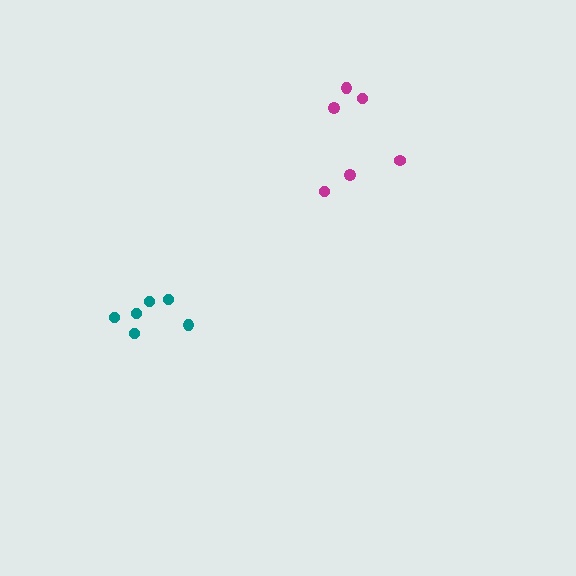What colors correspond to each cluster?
The clusters are colored: teal, magenta.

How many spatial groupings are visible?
There are 2 spatial groupings.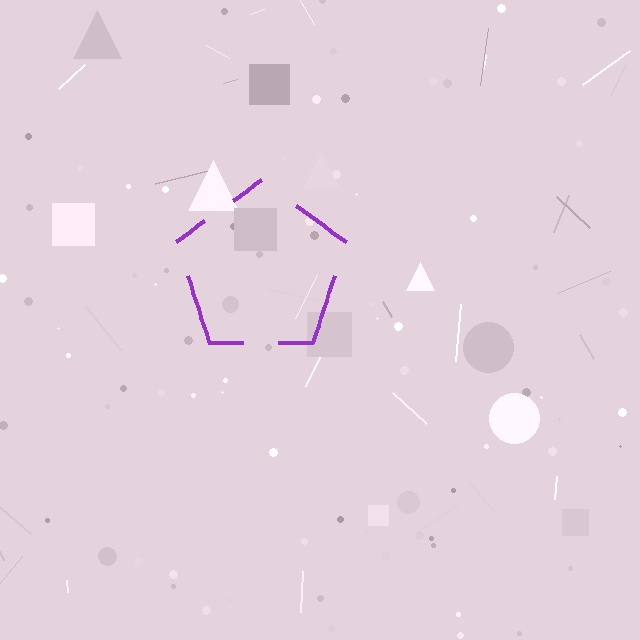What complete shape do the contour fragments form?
The contour fragments form a pentagon.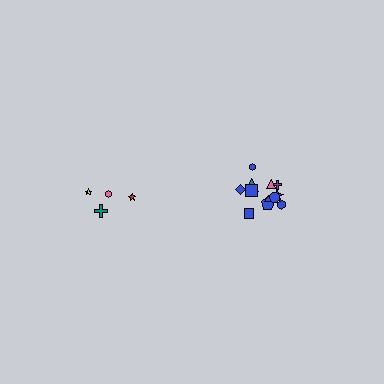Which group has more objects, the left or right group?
The right group.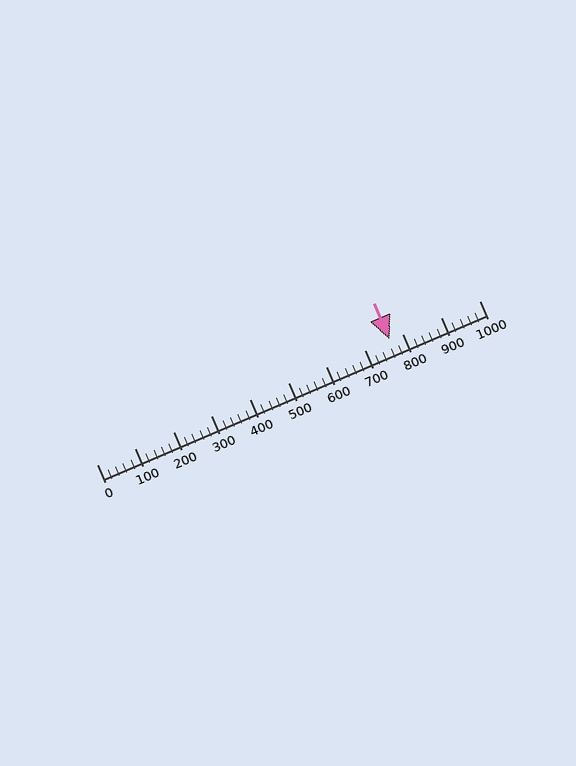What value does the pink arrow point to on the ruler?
The pink arrow points to approximately 764.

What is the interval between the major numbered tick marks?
The major tick marks are spaced 100 units apart.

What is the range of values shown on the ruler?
The ruler shows values from 0 to 1000.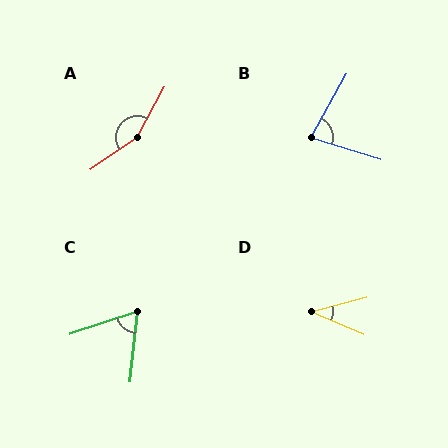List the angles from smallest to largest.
D (38°), C (66°), B (78°), A (154°).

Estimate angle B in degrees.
Approximately 78 degrees.